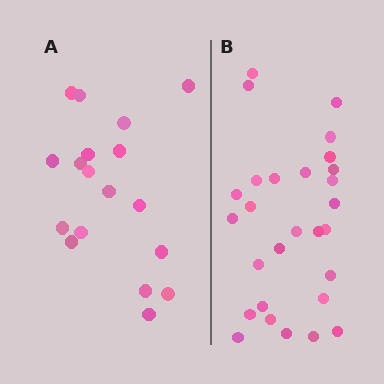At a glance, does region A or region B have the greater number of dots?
Region B (the right region) has more dots.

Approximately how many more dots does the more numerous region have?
Region B has roughly 10 or so more dots than region A.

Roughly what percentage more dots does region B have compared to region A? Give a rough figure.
About 55% more.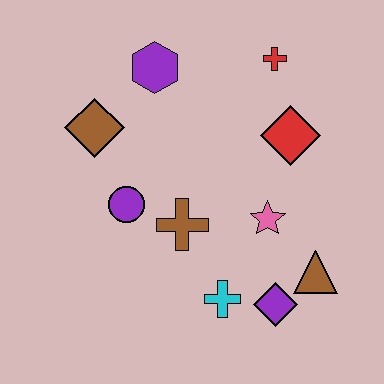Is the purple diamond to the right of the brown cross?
Yes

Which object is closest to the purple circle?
The brown cross is closest to the purple circle.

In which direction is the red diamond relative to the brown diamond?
The red diamond is to the right of the brown diamond.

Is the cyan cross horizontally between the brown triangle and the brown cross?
Yes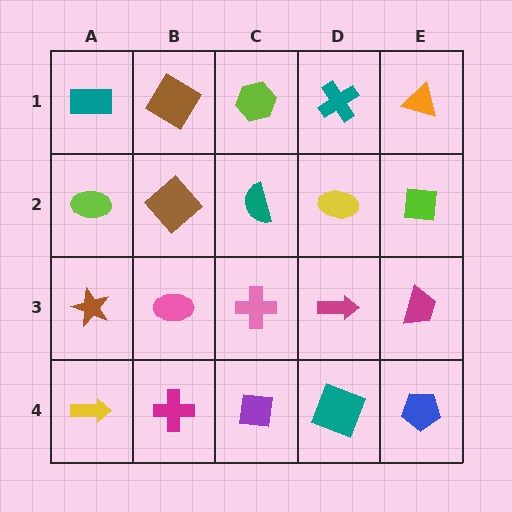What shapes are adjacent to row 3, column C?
A teal semicircle (row 2, column C), a purple square (row 4, column C), a pink ellipse (row 3, column B), a magenta arrow (row 3, column D).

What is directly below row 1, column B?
A brown diamond.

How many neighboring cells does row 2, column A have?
3.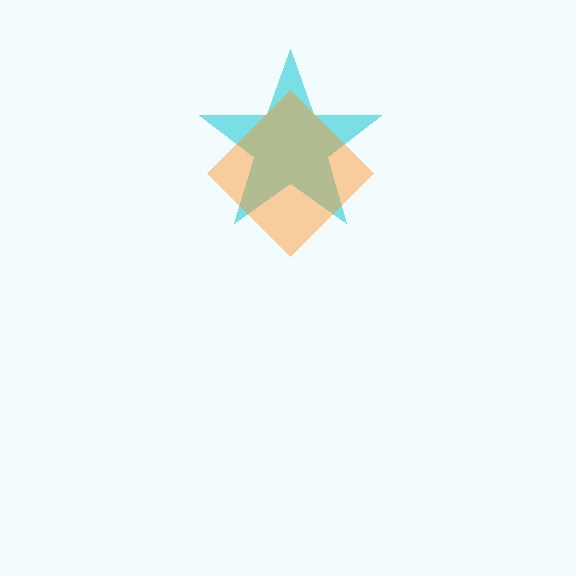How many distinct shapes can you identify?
There are 2 distinct shapes: a cyan star, an orange diamond.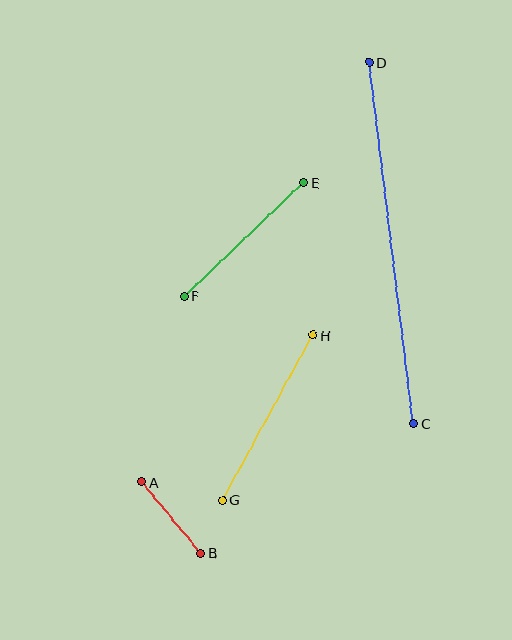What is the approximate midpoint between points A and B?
The midpoint is at approximately (171, 517) pixels.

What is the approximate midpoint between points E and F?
The midpoint is at approximately (244, 240) pixels.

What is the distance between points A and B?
The distance is approximately 92 pixels.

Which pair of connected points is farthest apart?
Points C and D are farthest apart.